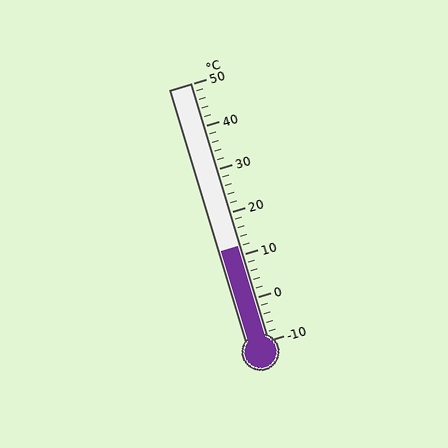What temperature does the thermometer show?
The thermometer shows approximately 12°C.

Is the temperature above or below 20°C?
The temperature is below 20°C.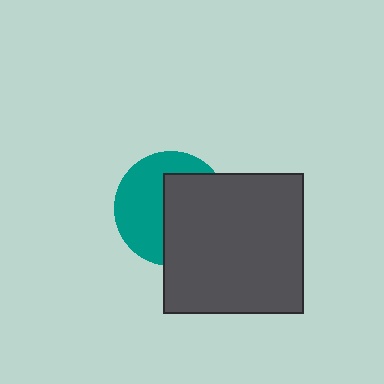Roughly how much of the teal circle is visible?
About half of it is visible (roughly 50%).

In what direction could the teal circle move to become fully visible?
The teal circle could move left. That would shift it out from behind the dark gray square entirely.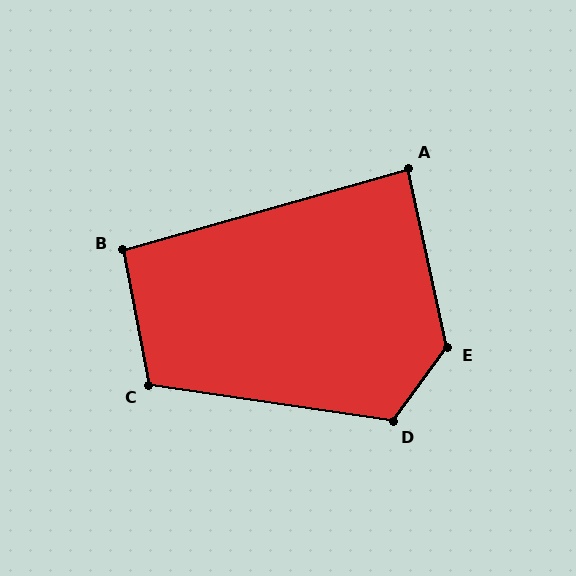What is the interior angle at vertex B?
Approximately 95 degrees (approximately right).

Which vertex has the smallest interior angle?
A, at approximately 86 degrees.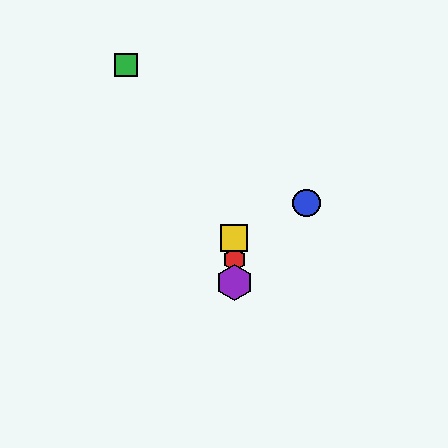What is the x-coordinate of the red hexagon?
The red hexagon is at x≈234.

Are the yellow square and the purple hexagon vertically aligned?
Yes, both are at x≈234.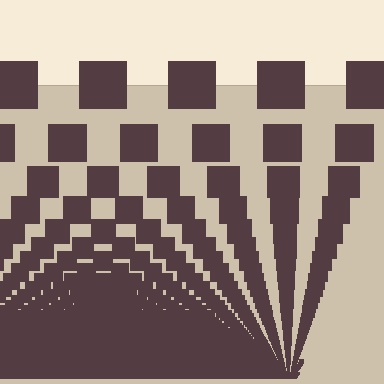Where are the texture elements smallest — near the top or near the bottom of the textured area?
Near the bottom.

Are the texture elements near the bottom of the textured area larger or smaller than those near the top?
Smaller. The gradient is inverted — elements near the bottom are smaller and denser.